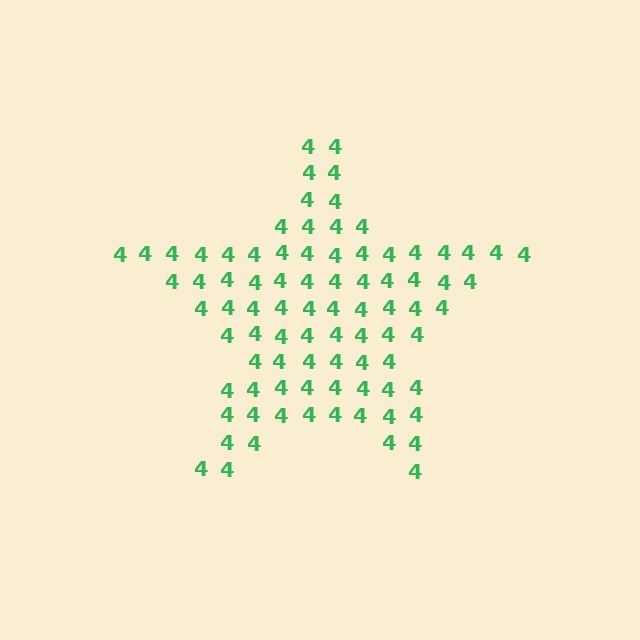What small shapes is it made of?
It is made of small digit 4's.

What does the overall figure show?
The overall figure shows a star.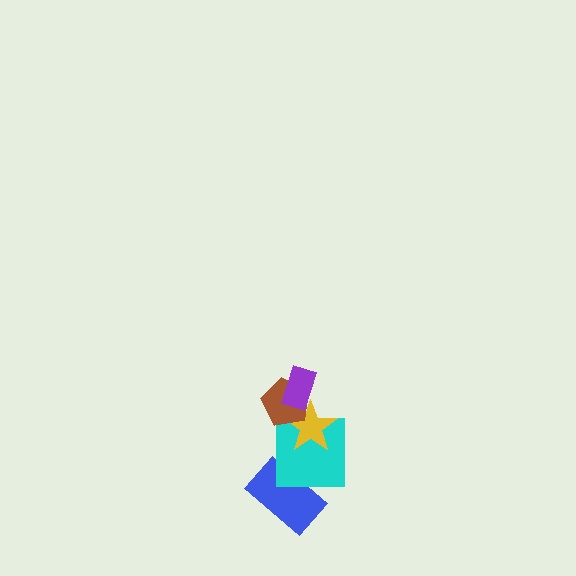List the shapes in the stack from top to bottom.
From top to bottom: the purple rectangle, the brown pentagon, the yellow star, the cyan square, the blue rectangle.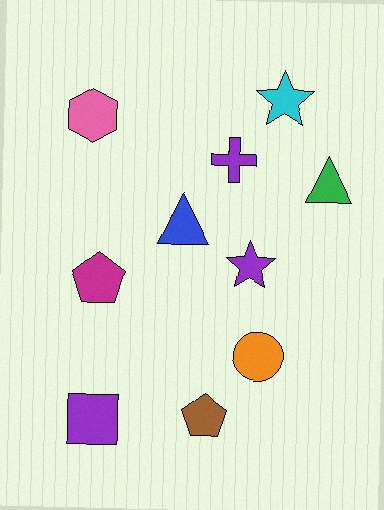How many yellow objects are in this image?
There are no yellow objects.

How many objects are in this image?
There are 10 objects.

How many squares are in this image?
There is 1 square.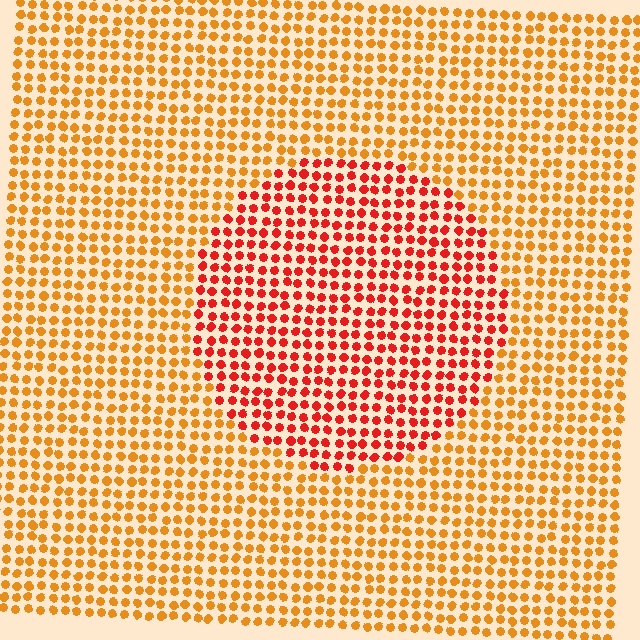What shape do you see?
I see a circle.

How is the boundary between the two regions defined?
The boundary is defined purely by a slight shift in hue (about 34 degrees). Spacing, size, and orientation are identical on both sides.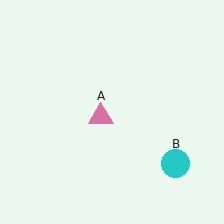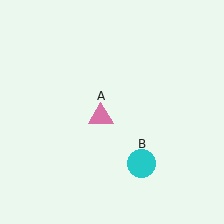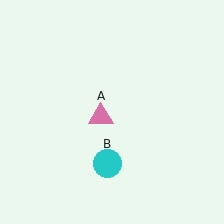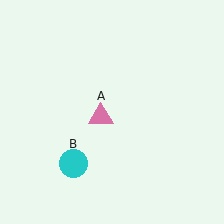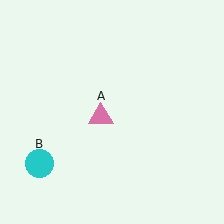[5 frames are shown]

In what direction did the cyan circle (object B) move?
The cyan circle (object B) moved left.